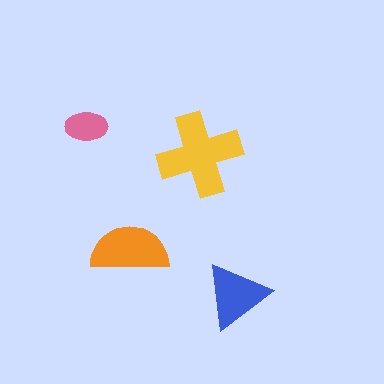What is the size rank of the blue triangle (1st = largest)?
3rd.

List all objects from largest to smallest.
The yellow cross, the orange semicircle, the blue triangle, the pink ellipse.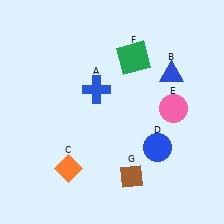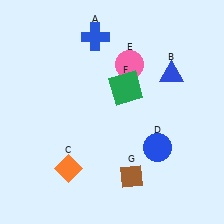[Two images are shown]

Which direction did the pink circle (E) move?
The pink circle (E) moved up.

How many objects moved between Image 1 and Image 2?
3 objects moved between the two images.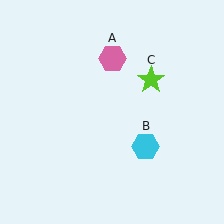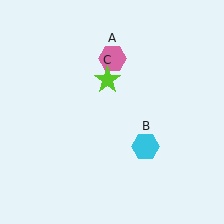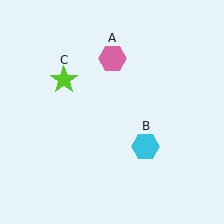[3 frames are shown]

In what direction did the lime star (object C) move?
The lime star (object C) moved left.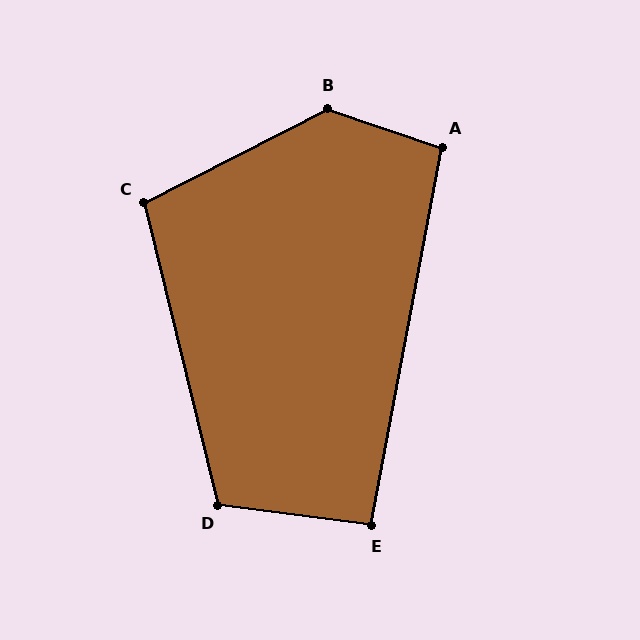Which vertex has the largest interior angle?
B, at approximately 134 degrees.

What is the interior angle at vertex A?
Approximately 98 degrees (obtuse).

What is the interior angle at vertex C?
Approximately 104 degrees (obtuse).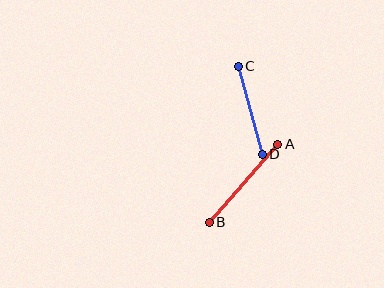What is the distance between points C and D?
The distance is approximately 91 pixels.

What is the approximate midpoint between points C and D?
The midpoint is at approximately (250, 110) pixels.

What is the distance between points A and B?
The distance is approximately 104 pixels.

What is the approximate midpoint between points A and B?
The midpoint is at approximately (243, 183) pixels.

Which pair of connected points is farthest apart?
Points A and B are farthest apart.